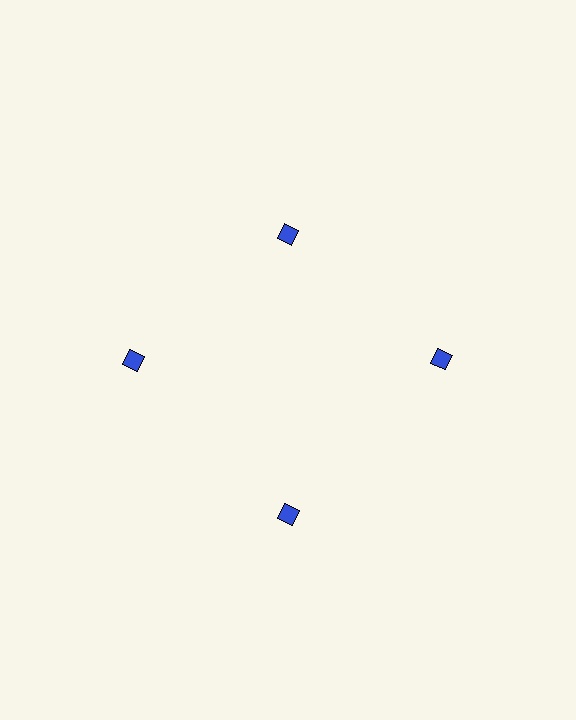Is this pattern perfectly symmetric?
No. The 4 blue diamonds are arranged in a ring, but one element near the 12 o'clock position is pulled inward toward the center, breaking the 4-fold rotational symmetry.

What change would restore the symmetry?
The symmetry would be restored by moving it outward, back onto the ring so that all 4 diamonds sit at equal angles and equal distance from the center.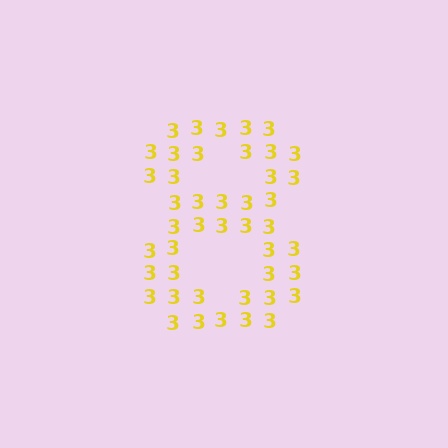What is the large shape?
The large shape is the digit 8.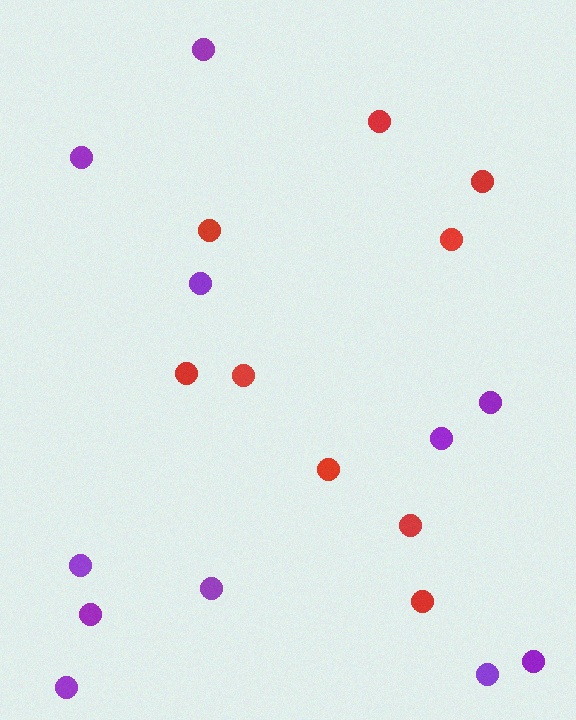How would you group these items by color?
There are 2 groups: one group of red circles (9) and one group of purple circles (11).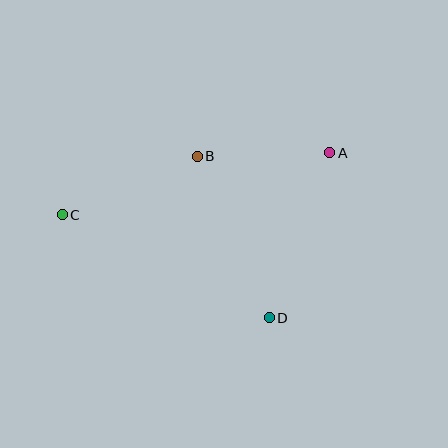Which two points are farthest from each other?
Points A and C are farthest from each other.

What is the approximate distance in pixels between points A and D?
The distance between A and D is approximately 176 pixels.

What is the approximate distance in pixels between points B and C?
The distance between B and C is approximately 147 pixels.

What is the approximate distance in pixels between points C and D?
The distance between C and D is approximately 231 pixels.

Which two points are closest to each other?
Points A and B are closest to each other.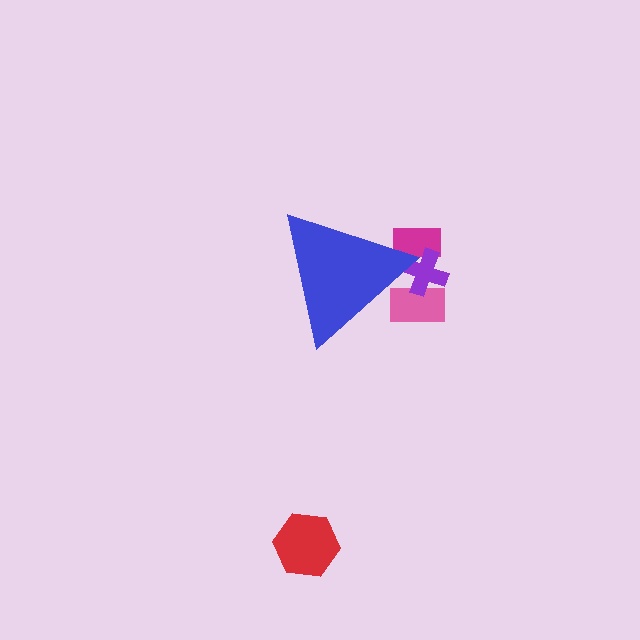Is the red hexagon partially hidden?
No, the red hexagon is fully visible.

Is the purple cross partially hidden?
Yes, the purple cross is partially hidden behind the blue triangle.